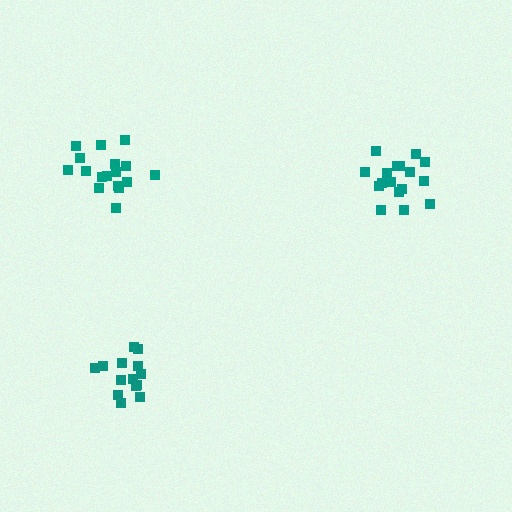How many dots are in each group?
Group 1: 14 dots, Group 2: 17 dots, Group 3: 17 dots (48 total).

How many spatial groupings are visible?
There are 3 spatial groupings.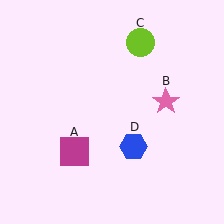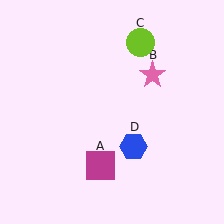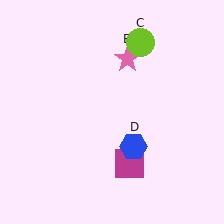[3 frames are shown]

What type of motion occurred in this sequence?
The magenta square (object A), pink star (object B) rotated counterclockwise around the center of the scene.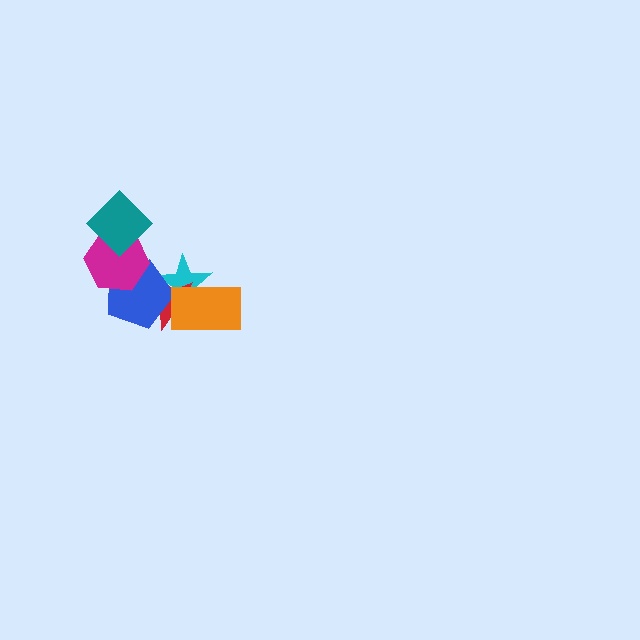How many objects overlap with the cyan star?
3 objects overlap with the cyan star.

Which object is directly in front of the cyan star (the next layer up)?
The red star is directly in front of the cyan star.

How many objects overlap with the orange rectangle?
2 objects overlap with the orange rectangle.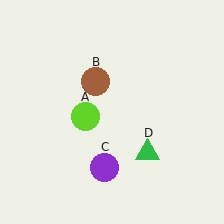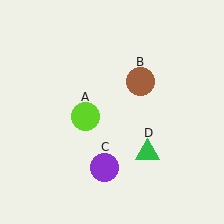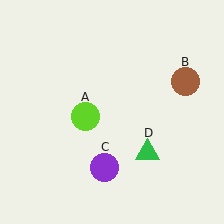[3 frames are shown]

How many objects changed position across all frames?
1 object changed position: brown circle (object B).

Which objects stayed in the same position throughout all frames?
Lime circle (object A) and purple circle (object C) and green triangle (object D) remained stationary.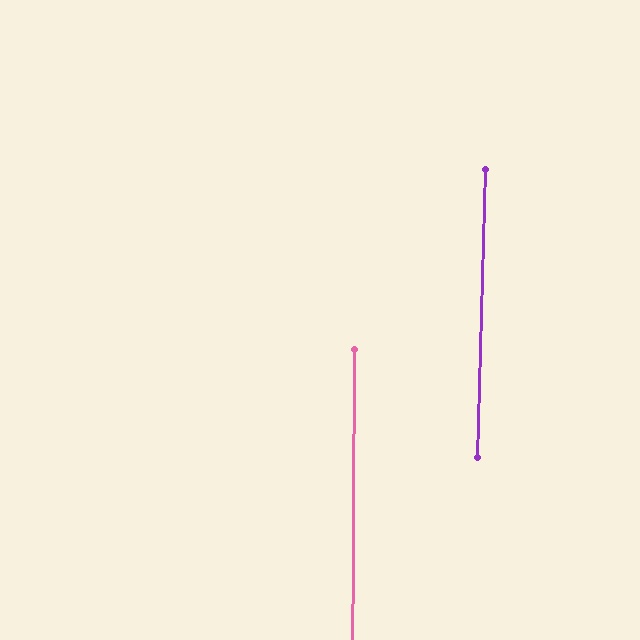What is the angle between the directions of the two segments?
Approximately 1 degree.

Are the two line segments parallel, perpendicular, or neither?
Parallel — their directions differ by only 1.3°.